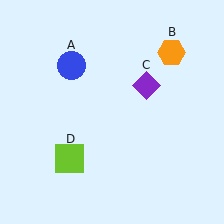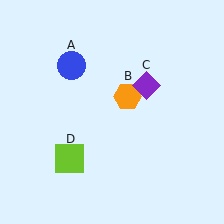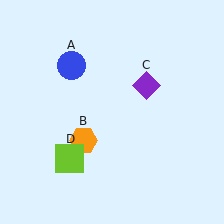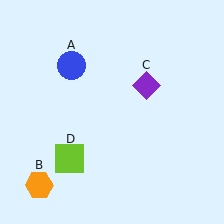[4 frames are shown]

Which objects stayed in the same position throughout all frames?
Blue circle (object A) and purple diamond (object C) and lime square (object D) remained stationary.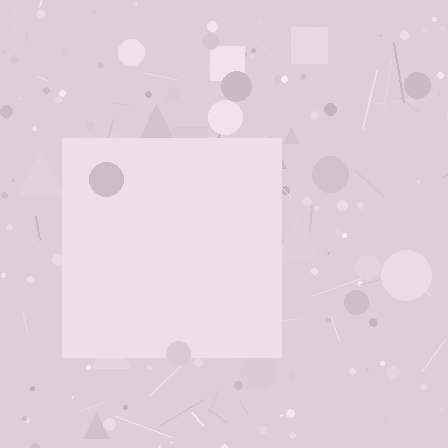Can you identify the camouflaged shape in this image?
The camouflaged shape is a square.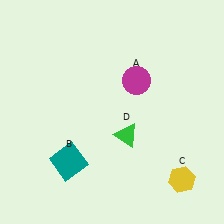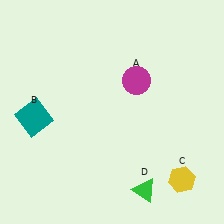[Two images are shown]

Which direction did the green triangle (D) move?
The green triangle (D) moved down.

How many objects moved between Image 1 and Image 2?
2 objects moved between the two images.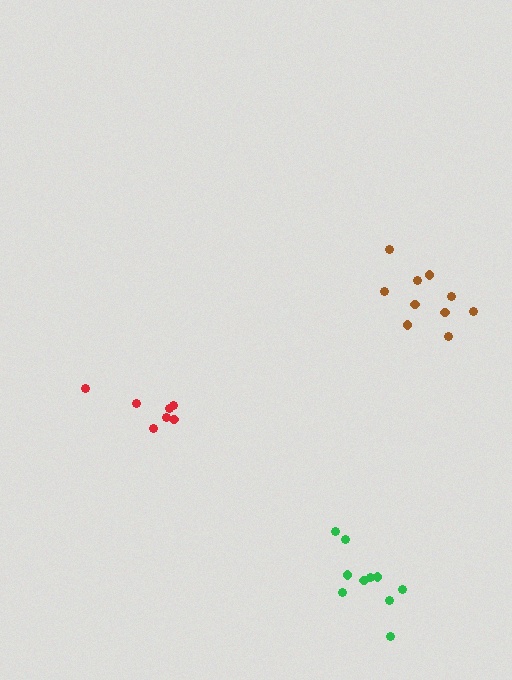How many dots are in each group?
Group 1: 7 dots, Group 2: 10 dots, Group 3: 10 dots (27 total).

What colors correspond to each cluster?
The clusters are colored: red, brown, green.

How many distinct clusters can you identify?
There are 3 distinct clusters.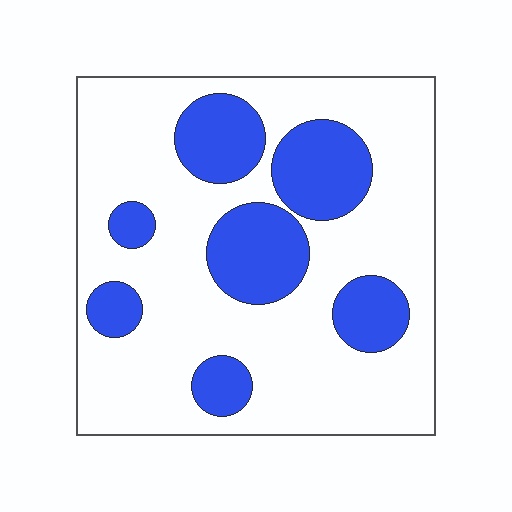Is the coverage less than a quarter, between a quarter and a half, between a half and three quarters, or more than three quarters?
Between a quarter and a half.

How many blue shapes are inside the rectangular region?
7.